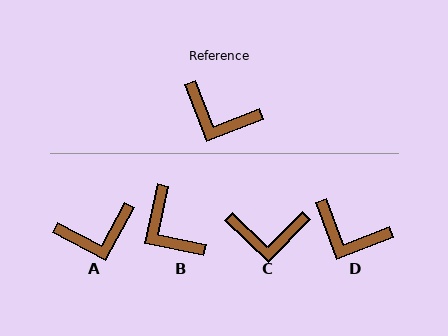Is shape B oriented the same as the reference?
No, it is off by about 33 degrees.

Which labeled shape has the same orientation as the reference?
D.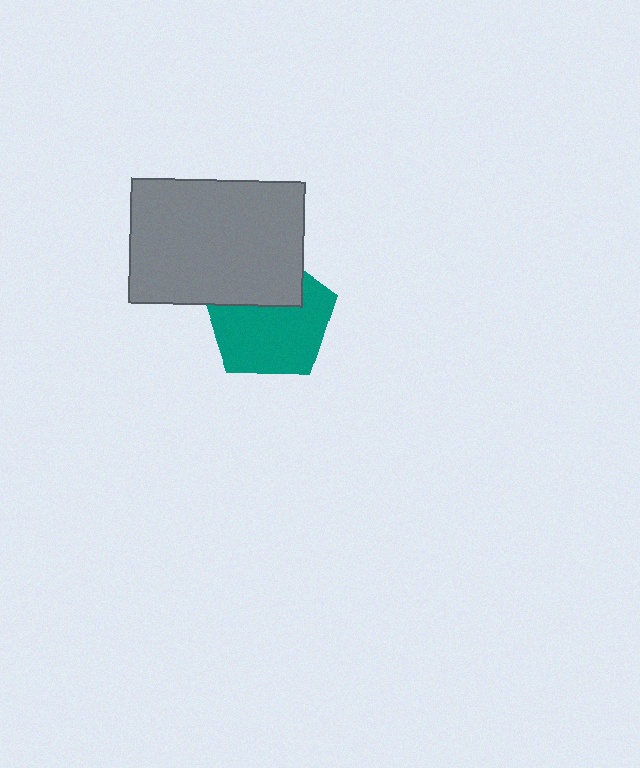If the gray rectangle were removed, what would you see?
You would see the complete teal pentagon.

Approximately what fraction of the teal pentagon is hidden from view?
Roughly 34% of the teal pentagon is hidden behind the gray rectangle.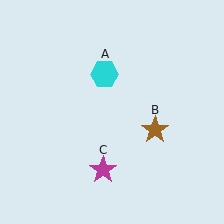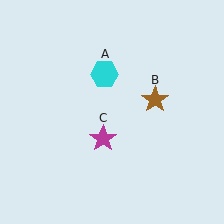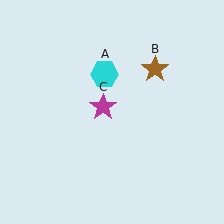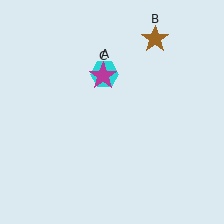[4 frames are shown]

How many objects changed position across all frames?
2 objects changed position: brown star (object B), magenta star (object C).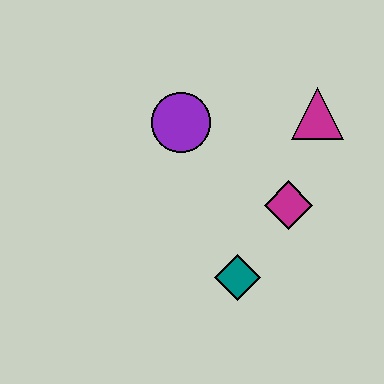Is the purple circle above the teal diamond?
Yes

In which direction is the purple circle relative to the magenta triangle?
The purple circle is to the left of the magenta triangle.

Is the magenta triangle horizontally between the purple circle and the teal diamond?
No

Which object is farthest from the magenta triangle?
The teal diamond is farthest from the magenta triangle.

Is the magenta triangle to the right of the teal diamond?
Yes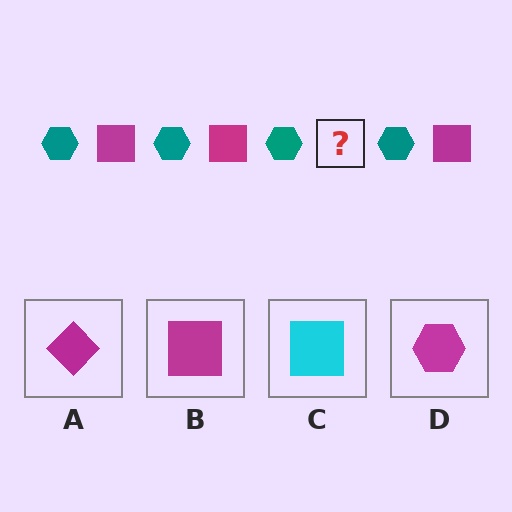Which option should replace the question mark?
Option B.